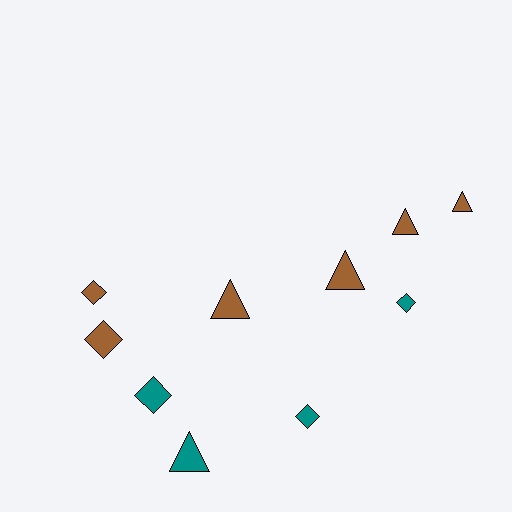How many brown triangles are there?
There are 4 brown triangles.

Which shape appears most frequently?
Triangle, with 5 objects.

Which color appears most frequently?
Brown, with 6 objects.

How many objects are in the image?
There are 10 objects.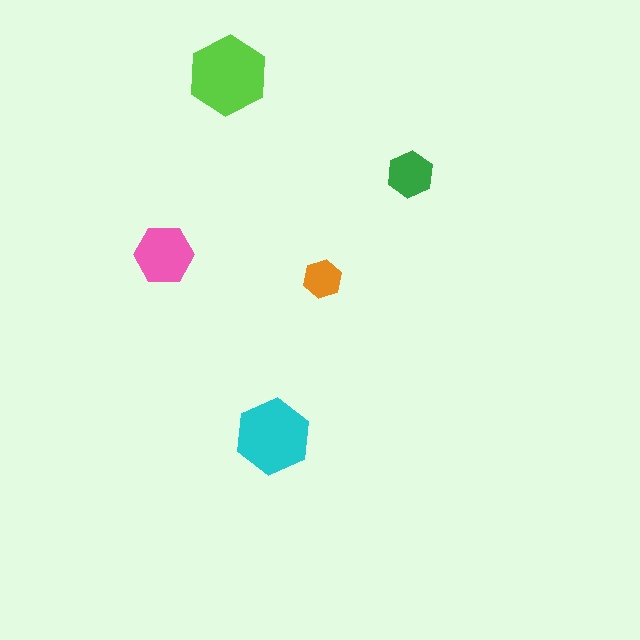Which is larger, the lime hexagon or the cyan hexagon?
The lime one.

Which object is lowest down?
The cyan hexagon is bottommost.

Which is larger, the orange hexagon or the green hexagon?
The green one.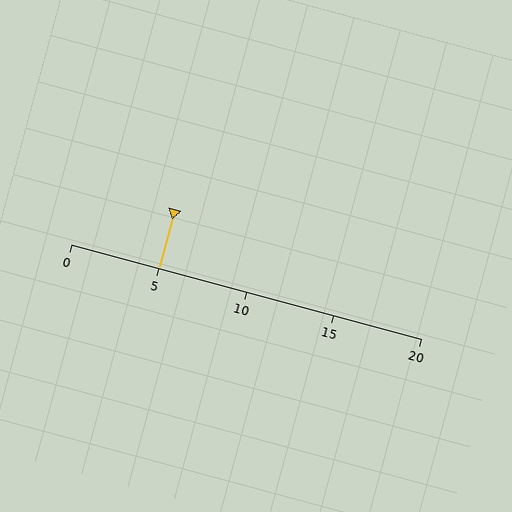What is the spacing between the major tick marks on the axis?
The major ticks are spaced 5 apart.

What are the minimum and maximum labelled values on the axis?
The axis runs from 0 to 20.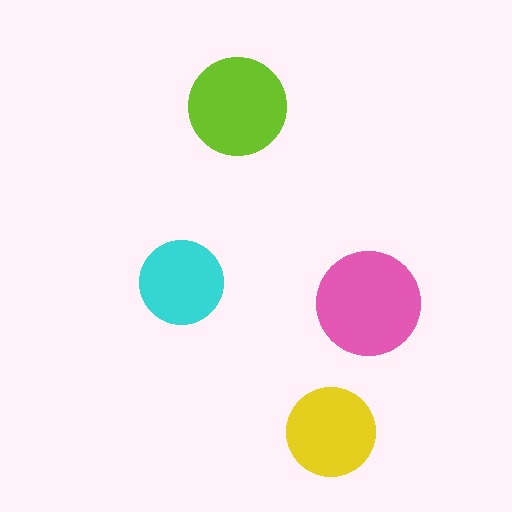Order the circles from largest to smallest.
the pink one, the lime one, the yellow one, the cyan one.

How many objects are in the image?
There are 4 objects in the image.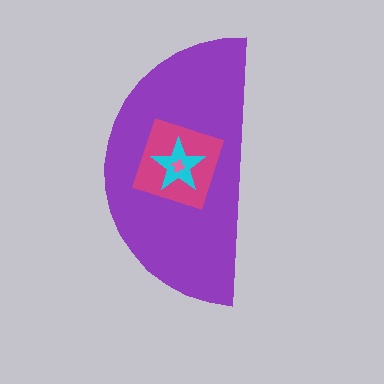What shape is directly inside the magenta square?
The cyan star.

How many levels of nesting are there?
4.